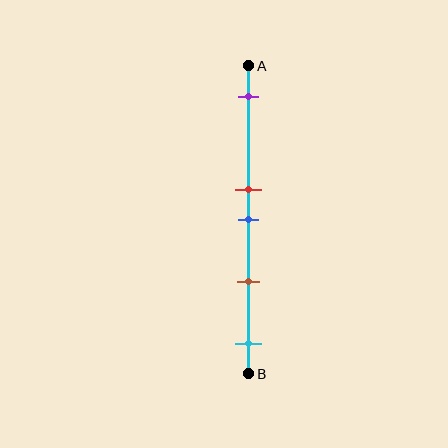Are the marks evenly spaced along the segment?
No, the marks are not evenly spaced.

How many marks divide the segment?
There are 5 marks dividing the segment.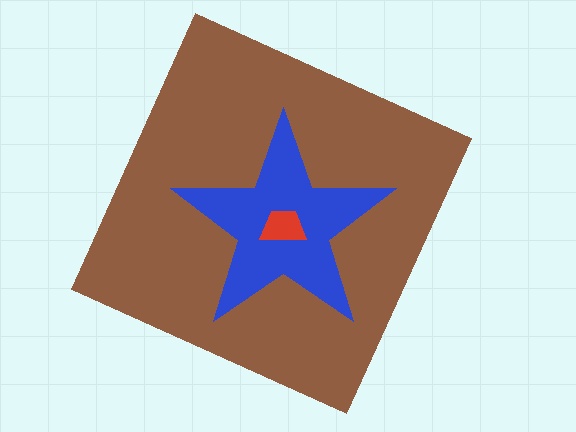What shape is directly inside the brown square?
The blue star.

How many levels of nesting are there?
3.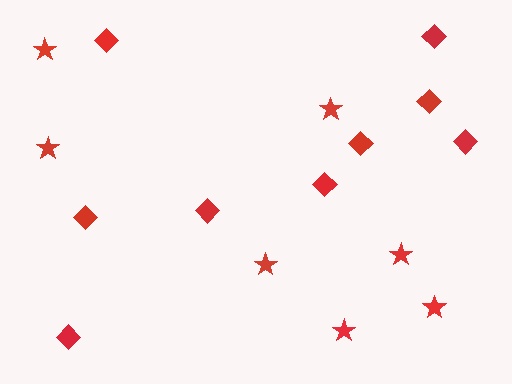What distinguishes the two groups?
There are 2 groups: one group of diamonds (9) and one group of stars (7).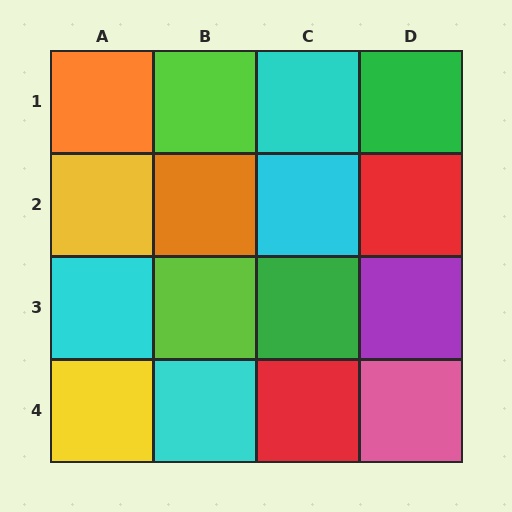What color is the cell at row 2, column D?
Red.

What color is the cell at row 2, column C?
Cyan.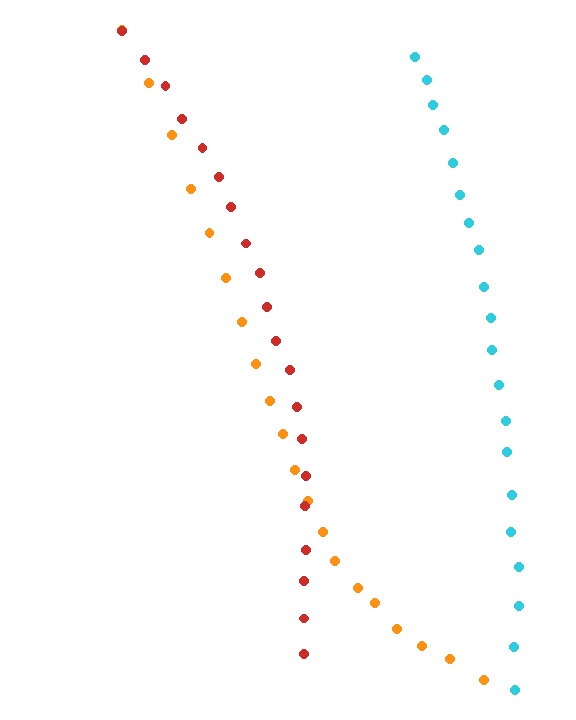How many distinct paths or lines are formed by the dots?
There are 3 distinct paths.